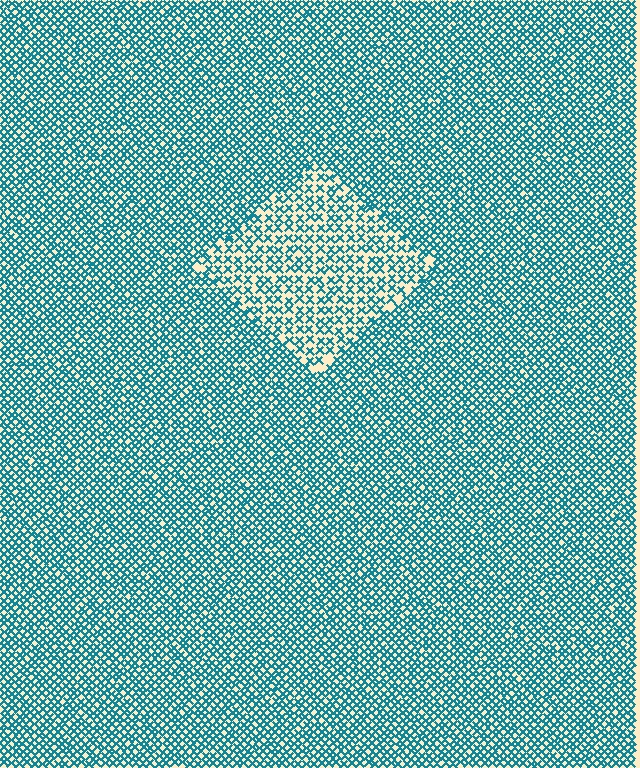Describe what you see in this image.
The image contains small teal elements arranged at two different densities. A diamond-shaped region is visible where the elements are less densely packed than the surrounding area.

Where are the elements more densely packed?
The elements are more densely packed outside the diamond boundary.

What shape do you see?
I see a diamond.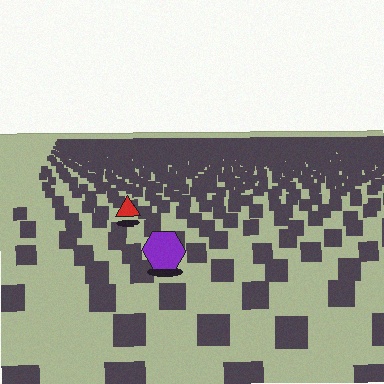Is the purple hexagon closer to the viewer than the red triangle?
Yes. The purple hexagon is closer — you can tell from the texture gradient: the ground texture is coarser near it.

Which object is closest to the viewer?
The purple hexagon is closest. The texture marks near it are larger and more spread out.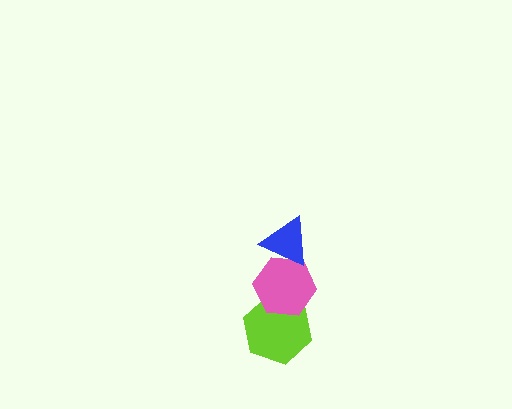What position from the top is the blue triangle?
The blue triangle is 1st from the top.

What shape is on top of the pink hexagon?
The blue triangle is on top of the pink hexagon.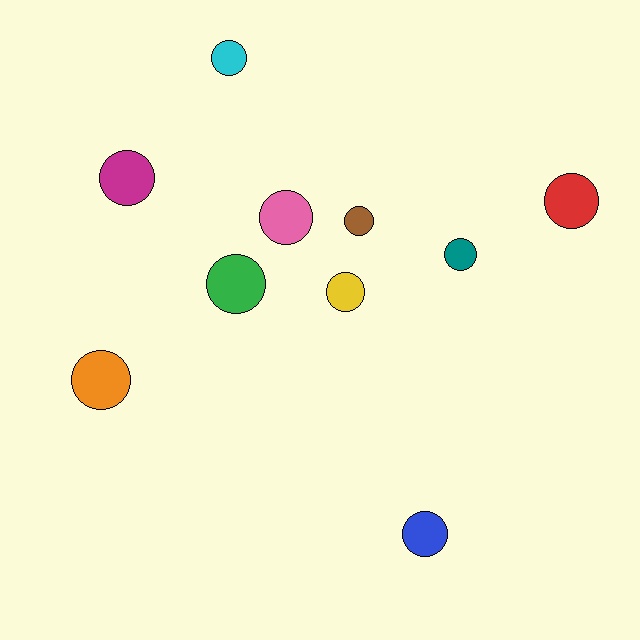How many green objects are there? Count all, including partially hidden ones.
There is 1 green object.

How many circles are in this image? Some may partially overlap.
There are 10 circles.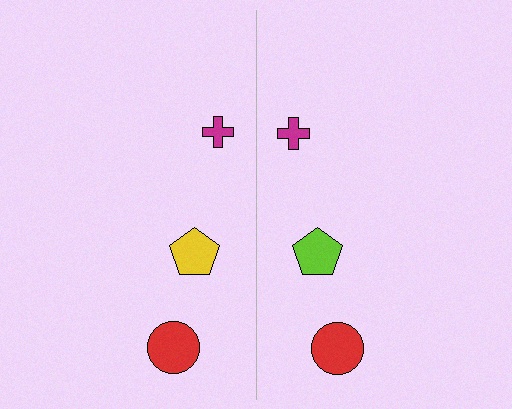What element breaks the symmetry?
The lime pentagon on the right side breaks the symmetry — its mirror counterpart is yellow.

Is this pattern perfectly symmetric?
No, the pattern is not perfectly symmetric. The lime pentagon on the right side breaks the symmetry — its mirror counterpart is yellow.